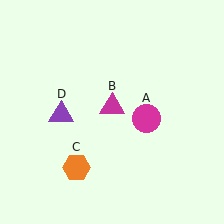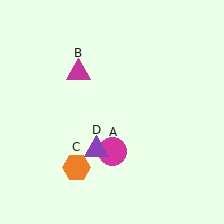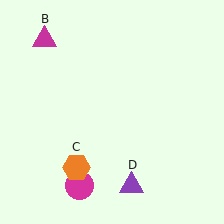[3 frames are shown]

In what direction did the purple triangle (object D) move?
The purple triangle (object D) moved down and to the right.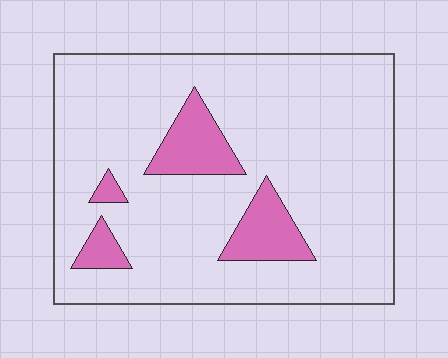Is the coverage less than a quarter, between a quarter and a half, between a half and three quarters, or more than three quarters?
Less than a quarter.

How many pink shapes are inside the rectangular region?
4.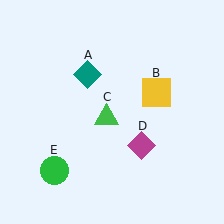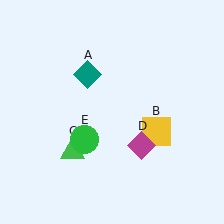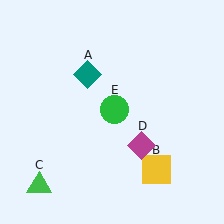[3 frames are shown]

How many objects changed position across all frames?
3 objects changed position: yellow square (object B), green triangle (object C), green circle (object E).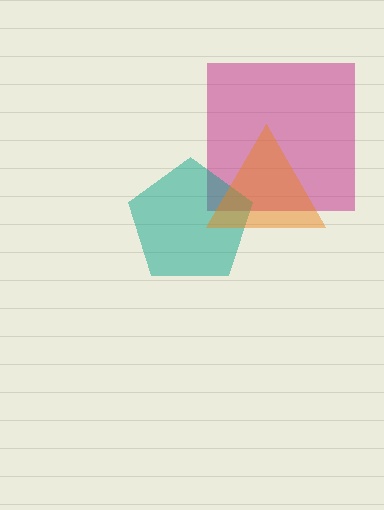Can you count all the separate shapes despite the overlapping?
Yes, there are 3 separate shapes.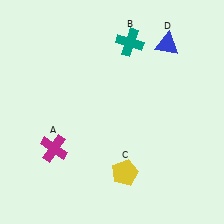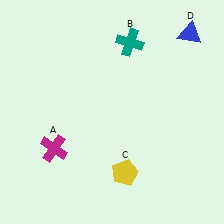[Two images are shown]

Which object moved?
The blue triangle (D) moved right.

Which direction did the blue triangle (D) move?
The blue triangle (D) moved right.